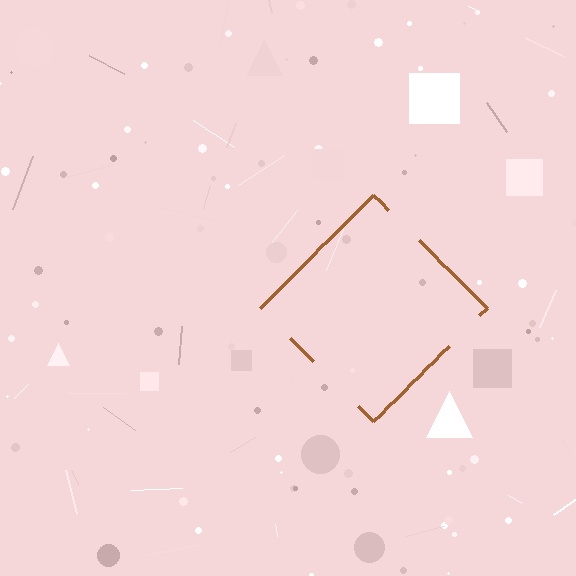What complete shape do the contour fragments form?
The contour fragments form a diamond.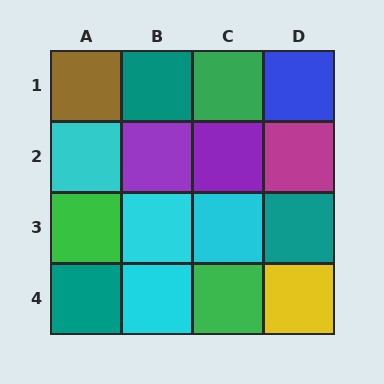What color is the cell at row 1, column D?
Blue.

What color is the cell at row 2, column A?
Cyan.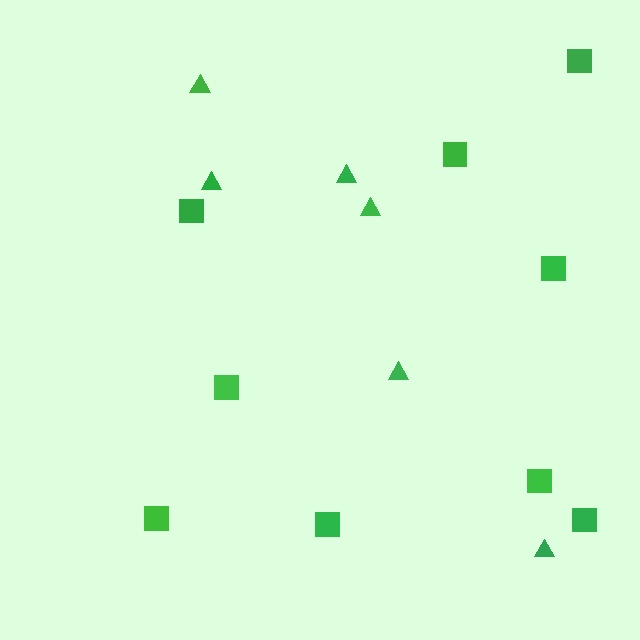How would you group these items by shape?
There are 2 groups: one group of squares (9) and one group of triangles (6).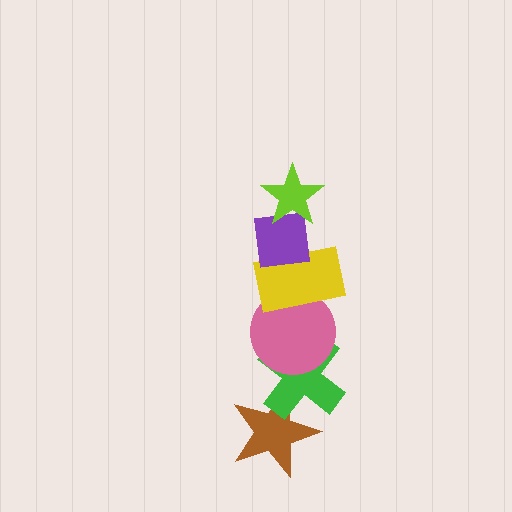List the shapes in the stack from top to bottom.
From top to bottom: the lime star, the purple square, the yellow rectangle, the pink circle, the green cross, the brown star.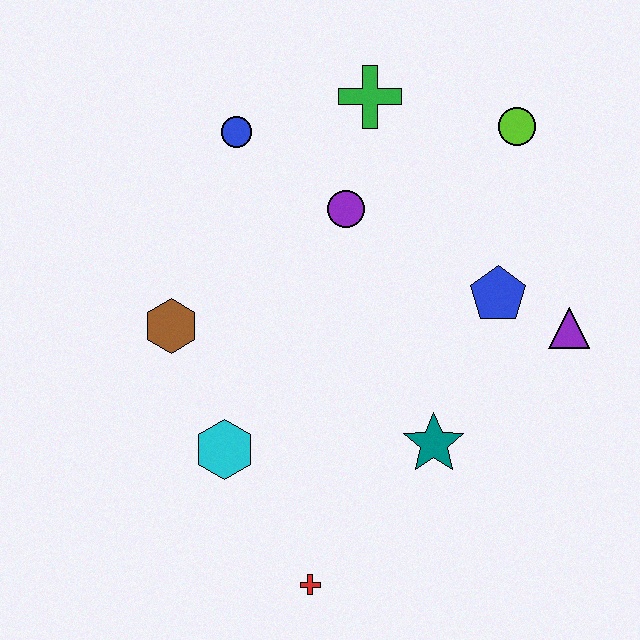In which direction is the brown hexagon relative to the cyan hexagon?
The brown hexagon is above the cyan hexagon.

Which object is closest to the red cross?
The cyan hexagon is closest to the red cross.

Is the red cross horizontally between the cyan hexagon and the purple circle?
Yes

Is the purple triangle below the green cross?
Yes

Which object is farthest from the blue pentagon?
The red cross is farthest from the blue pentagon.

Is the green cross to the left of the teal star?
Yes